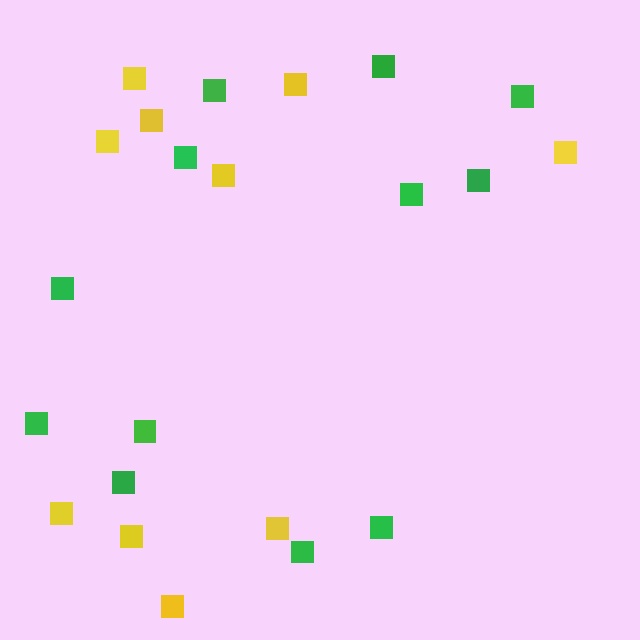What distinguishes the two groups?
There are 2 groups: one group of green squares (12) and one group of yellow squares (10).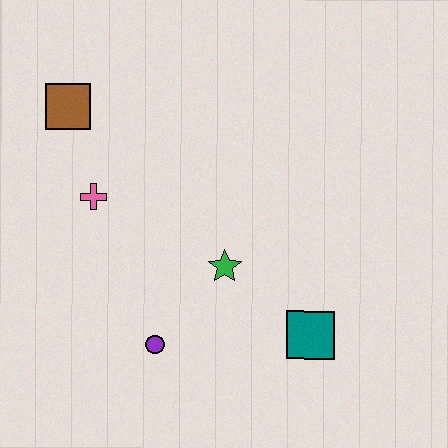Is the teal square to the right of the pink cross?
Yes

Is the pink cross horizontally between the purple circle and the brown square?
Yes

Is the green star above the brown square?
No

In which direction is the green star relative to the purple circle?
The green star is above the purple circle.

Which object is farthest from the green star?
The brown square is farthest from the green star.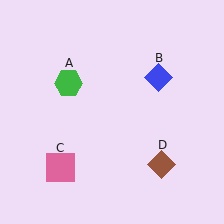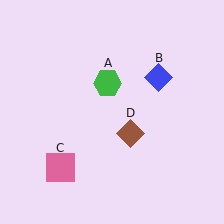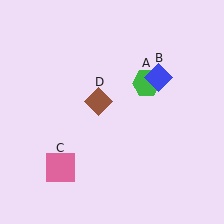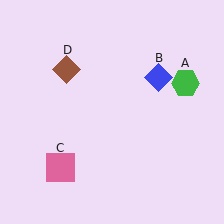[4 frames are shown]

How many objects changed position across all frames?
2 objects changed position: green hexagon (object A), brown diamond (object D).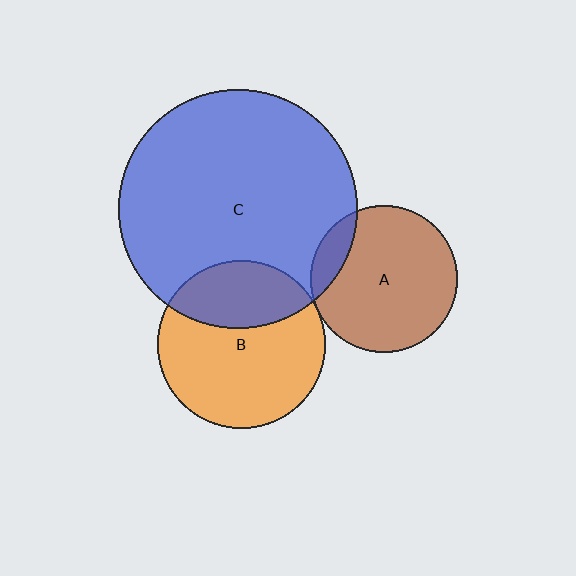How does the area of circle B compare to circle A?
Approximately 1.3 times.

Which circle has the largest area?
Circle C (blue).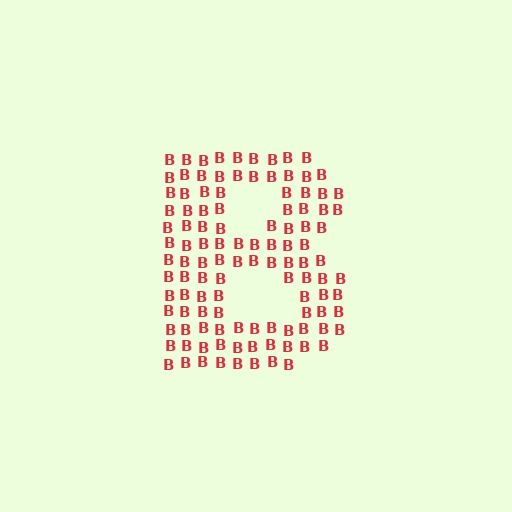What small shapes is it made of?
It is made of small letter B's.